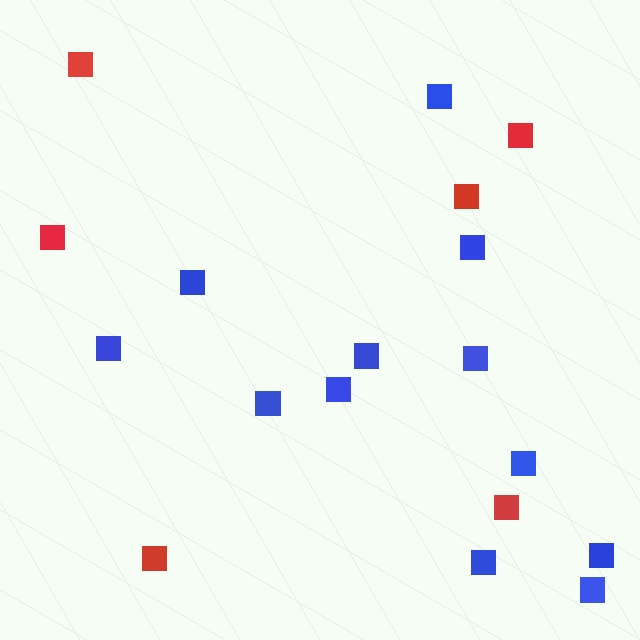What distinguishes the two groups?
There are 2 groups: one group of blue squares (12) and one group of red squares (6).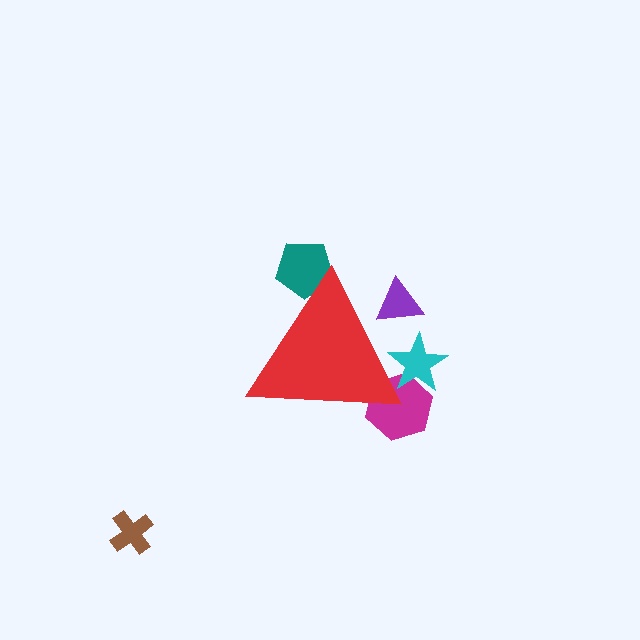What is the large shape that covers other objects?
A red triangle.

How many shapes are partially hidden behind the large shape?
4 shapes are partially hidden.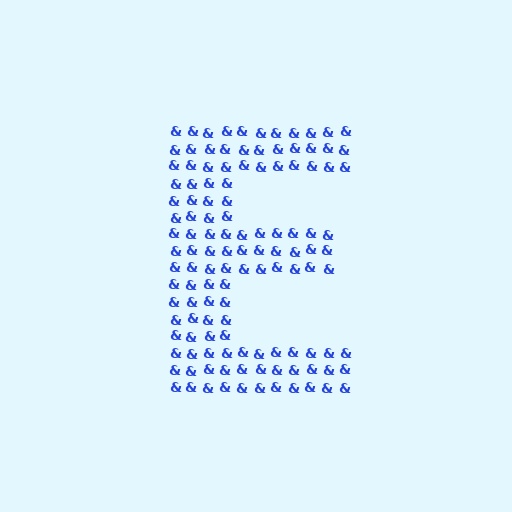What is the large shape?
The large shape is the letter E.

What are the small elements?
The small elements are ampersands.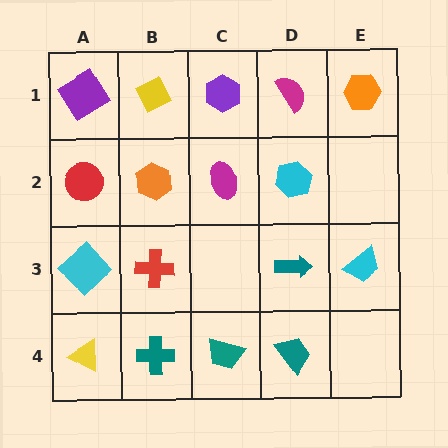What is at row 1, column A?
A purple diamond.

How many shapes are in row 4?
4 shapes.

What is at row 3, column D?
A teal arrow.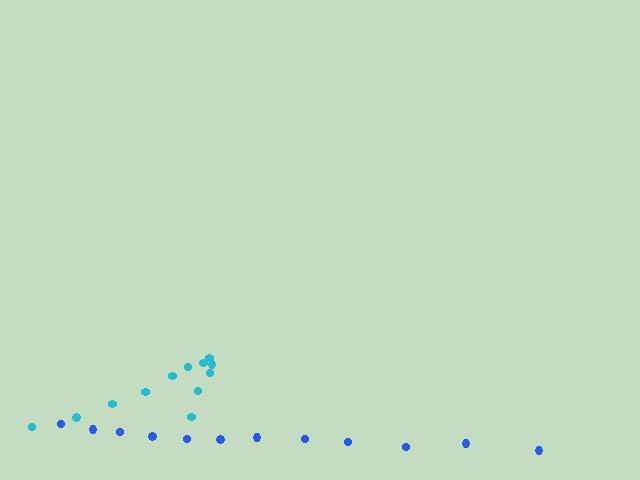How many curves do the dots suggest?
There are 2 distinct paths.